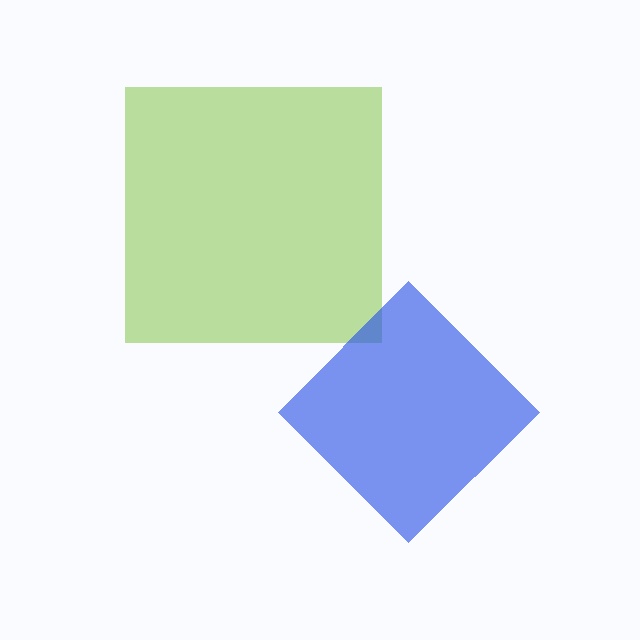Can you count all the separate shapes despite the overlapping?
Yes, there are 2 separate shapes.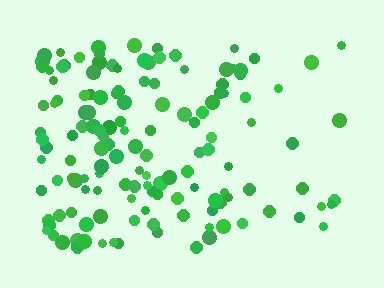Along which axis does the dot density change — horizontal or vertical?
Horizontal.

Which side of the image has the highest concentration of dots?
The left.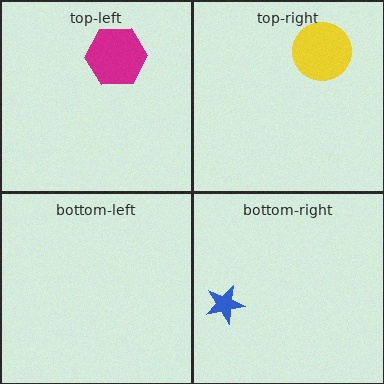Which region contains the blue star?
The bottom-right region.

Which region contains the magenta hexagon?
The top-left region.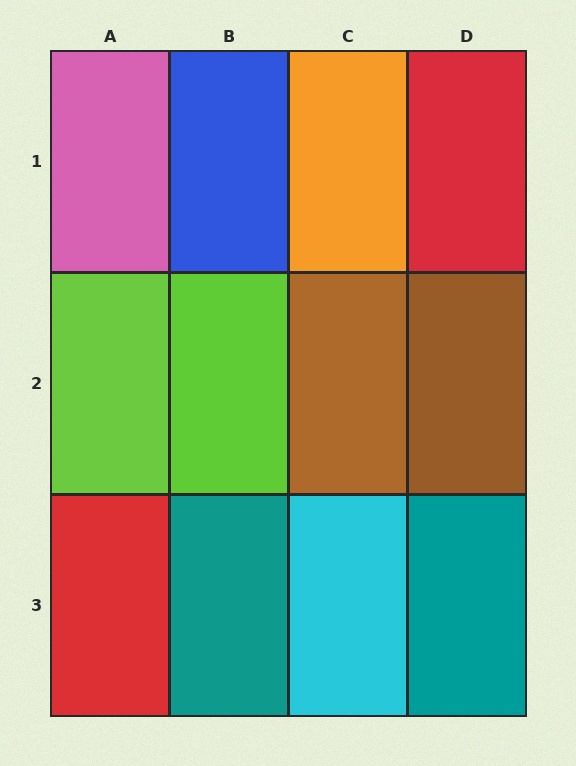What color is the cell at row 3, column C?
Cyan.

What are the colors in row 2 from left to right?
Lime, lime, brown, brown.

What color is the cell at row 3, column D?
Teal.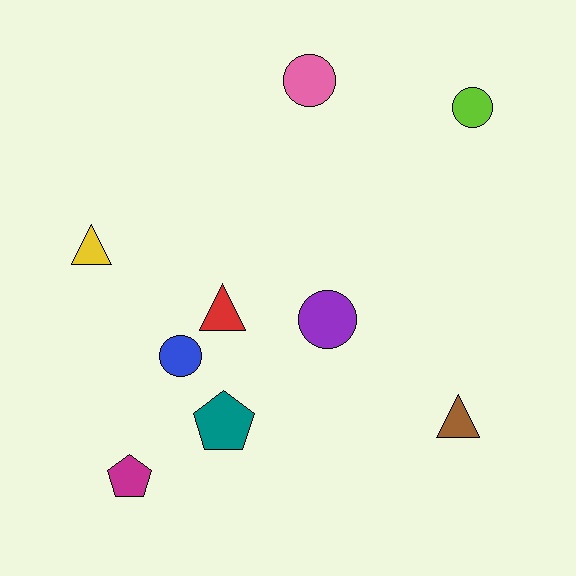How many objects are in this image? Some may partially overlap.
There are 9 objects.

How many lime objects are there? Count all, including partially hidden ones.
There is 1 lime object.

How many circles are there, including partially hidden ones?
There are 4 circles.